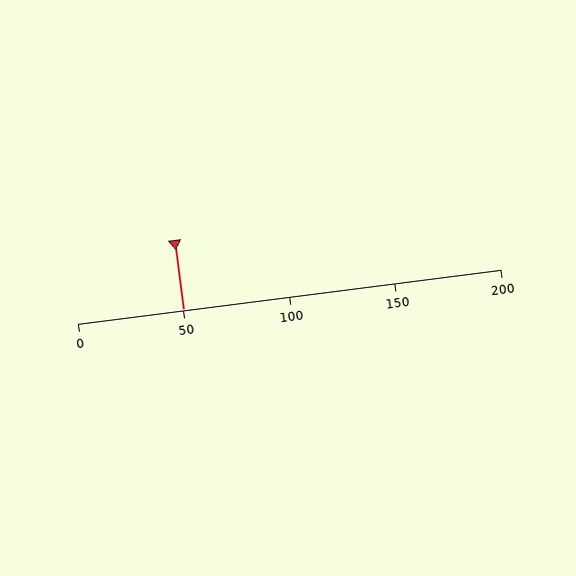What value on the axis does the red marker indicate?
The marker indicates approximately 50.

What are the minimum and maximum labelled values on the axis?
The axis runs from 0 to 200.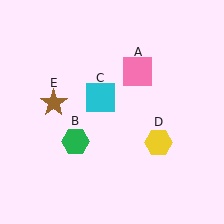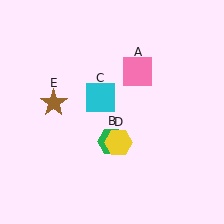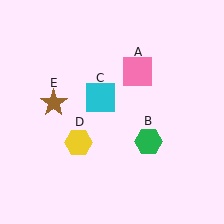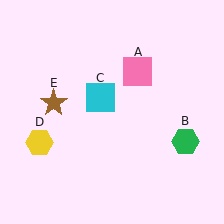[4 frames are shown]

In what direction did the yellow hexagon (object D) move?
The yellow hexagon (object D) moved left.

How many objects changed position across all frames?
2 objects changed position: green hexagon (object B), yellow hexagon (object D).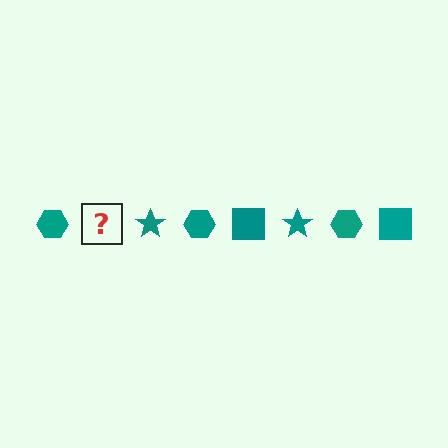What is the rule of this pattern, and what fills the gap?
The rule is that the pattern cycles through hexagon, square, star shapes in teal. The gap should be filled with a teal square.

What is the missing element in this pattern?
The missing element is a teal square.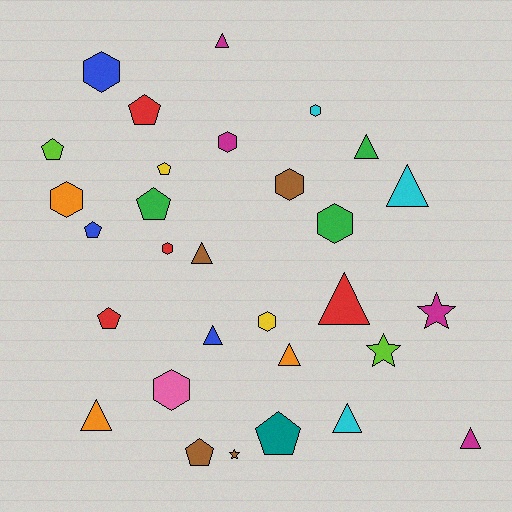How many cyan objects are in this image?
There are 3 cyan objects.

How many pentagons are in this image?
There are 8 pentagons.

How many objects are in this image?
There are 30 objects.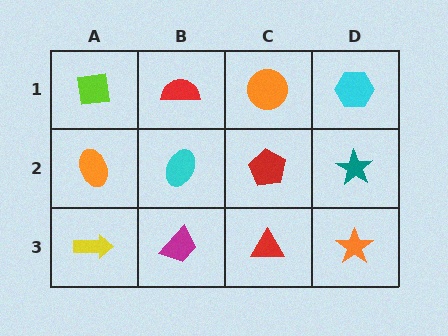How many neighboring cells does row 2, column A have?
3.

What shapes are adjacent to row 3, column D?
A teal star (row 2, column D), a red triangle (row 3, column C).